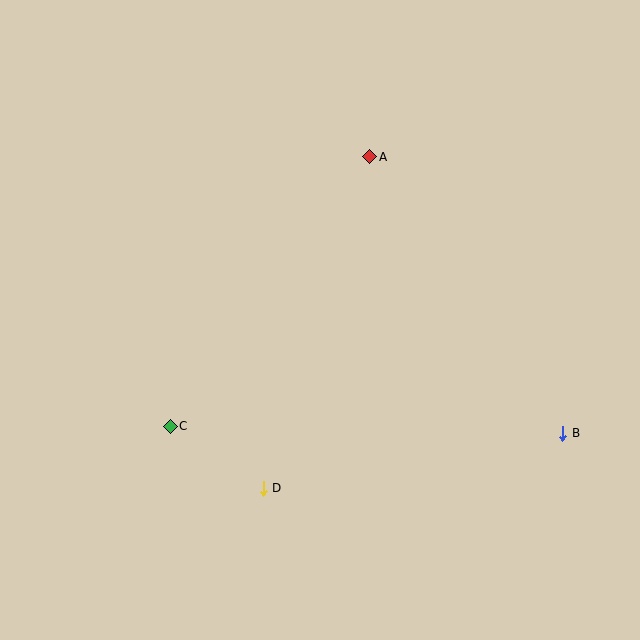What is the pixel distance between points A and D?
The distance between A and D is 348 pixels.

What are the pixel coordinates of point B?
Point B is at (563, 433).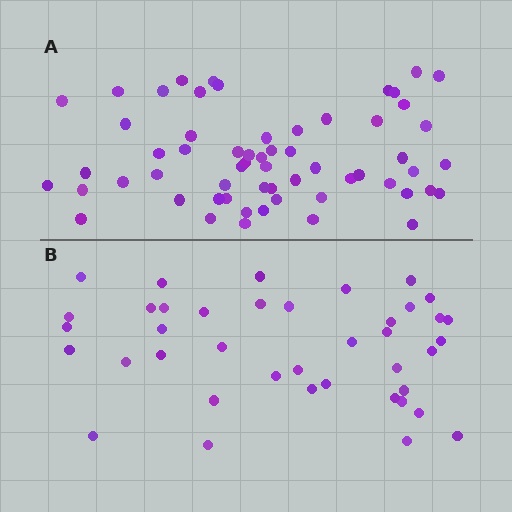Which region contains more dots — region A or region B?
Region A (the top region) has more dots.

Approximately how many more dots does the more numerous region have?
Region A has approximately 20 more dots than region B.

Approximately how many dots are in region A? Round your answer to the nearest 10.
About 60 dots.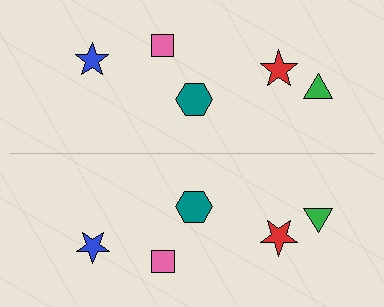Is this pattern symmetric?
Yes, this pattern has bilateral (reflection) symmetry.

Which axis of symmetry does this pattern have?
The pattern has a horizontal axis of symmetry running through the center of the image.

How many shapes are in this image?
There are 10 shapes in this image.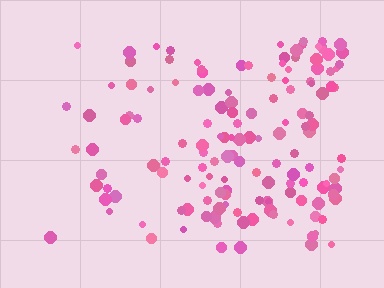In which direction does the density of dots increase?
From left to right, with the right side densest.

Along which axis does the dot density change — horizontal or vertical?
Horizontal.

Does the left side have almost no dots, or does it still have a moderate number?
Still a moderate number, just noticeably fewer than the right.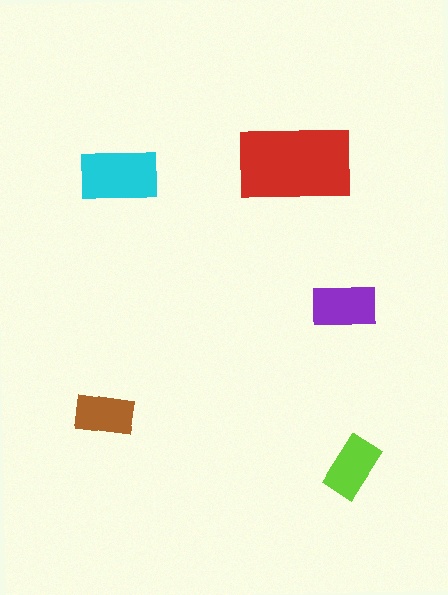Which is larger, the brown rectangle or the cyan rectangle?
The cyan one.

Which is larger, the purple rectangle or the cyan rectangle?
The cyan one.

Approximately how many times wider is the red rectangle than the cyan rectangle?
About 1.5 times wider.